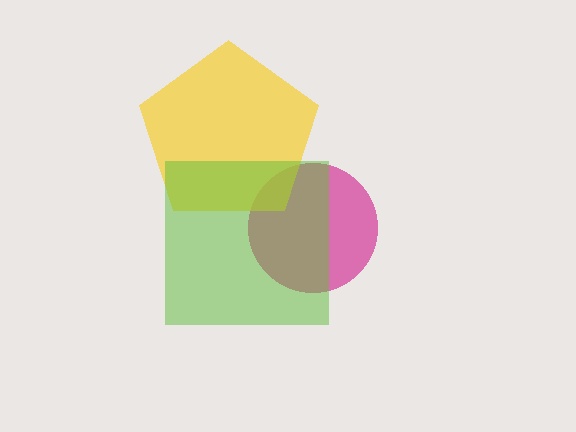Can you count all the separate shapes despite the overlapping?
Yes, there are 3 separate shapes.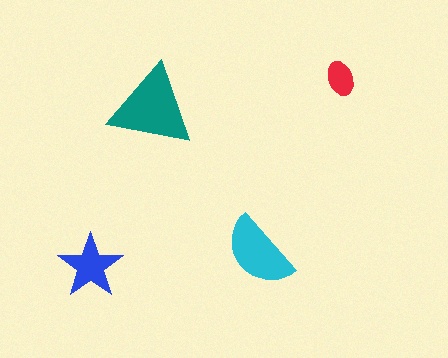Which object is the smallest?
The red ellipse.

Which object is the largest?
The teal triangle.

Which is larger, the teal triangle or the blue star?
The teal triangle.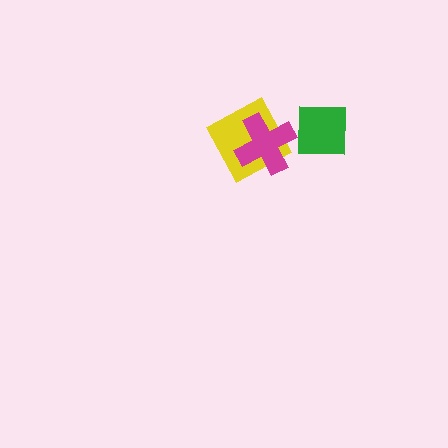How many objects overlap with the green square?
0 objects overlap with the green square.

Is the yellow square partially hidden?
Yes, it is partially covered by another shape.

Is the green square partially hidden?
No, no other shape covers it.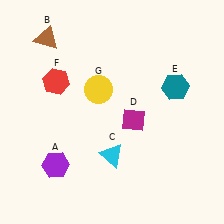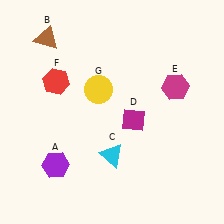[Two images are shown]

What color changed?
The hexagon (E) changed from teal in Image 1 to magenta in Image 2.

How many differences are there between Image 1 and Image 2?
There is 1 difference between the two images.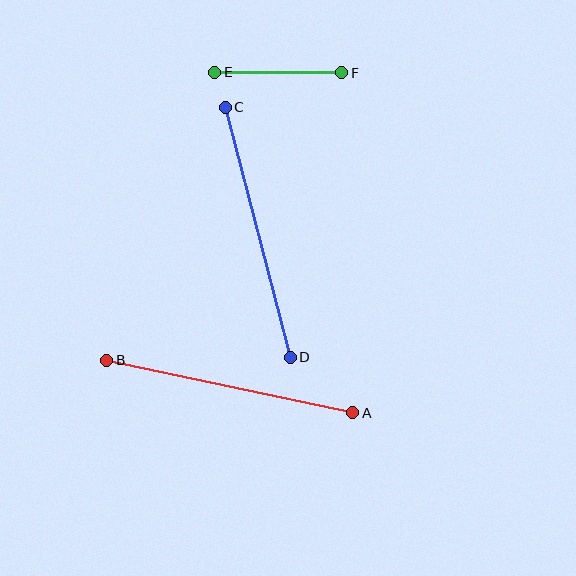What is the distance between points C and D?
The distance is approximately 258 pixels.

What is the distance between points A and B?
The distance is approximately 252 pixels.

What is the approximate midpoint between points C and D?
The midpoint is at approximately (258, 232) pixels.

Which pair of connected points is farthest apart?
Points C and D are farthest apart.